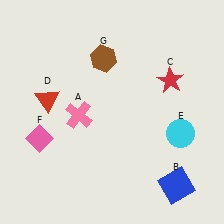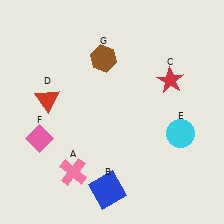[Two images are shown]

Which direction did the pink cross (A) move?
The pink cross (A) moved down.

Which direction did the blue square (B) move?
The blue square (B) moved left.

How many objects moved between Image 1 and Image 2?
2 objects moved between the two images.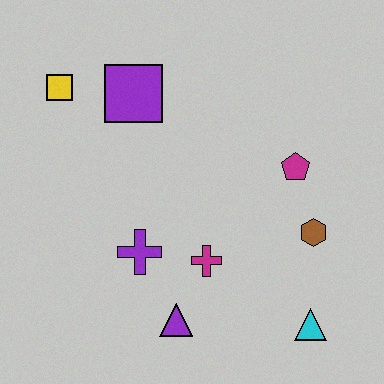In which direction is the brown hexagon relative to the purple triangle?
The brown hexagon is to the right of the purple triangle.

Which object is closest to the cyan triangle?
The brown hexagon is closest to the cyan triangle.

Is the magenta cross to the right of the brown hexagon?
No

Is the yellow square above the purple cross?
Yes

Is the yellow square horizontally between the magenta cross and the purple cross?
No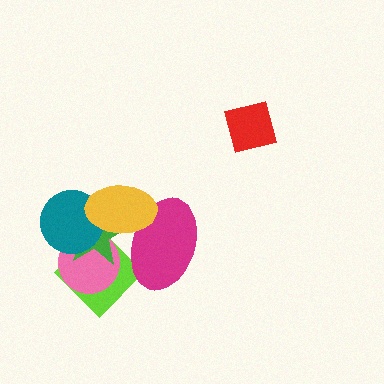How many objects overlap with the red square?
0 objects overlap with the red square.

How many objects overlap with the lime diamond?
5 objects overlap with the lime diamond.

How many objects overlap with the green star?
5 objects overlap with the green star.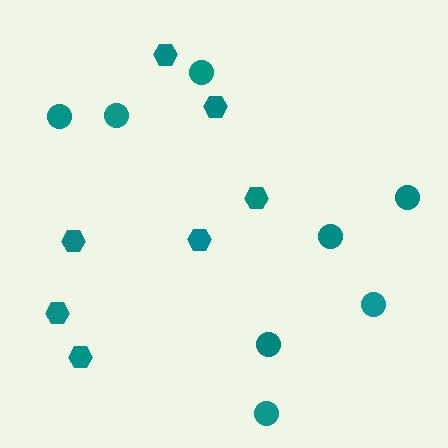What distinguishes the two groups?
There are 2 groups: one group of hexagons (7) and one group of circles (8).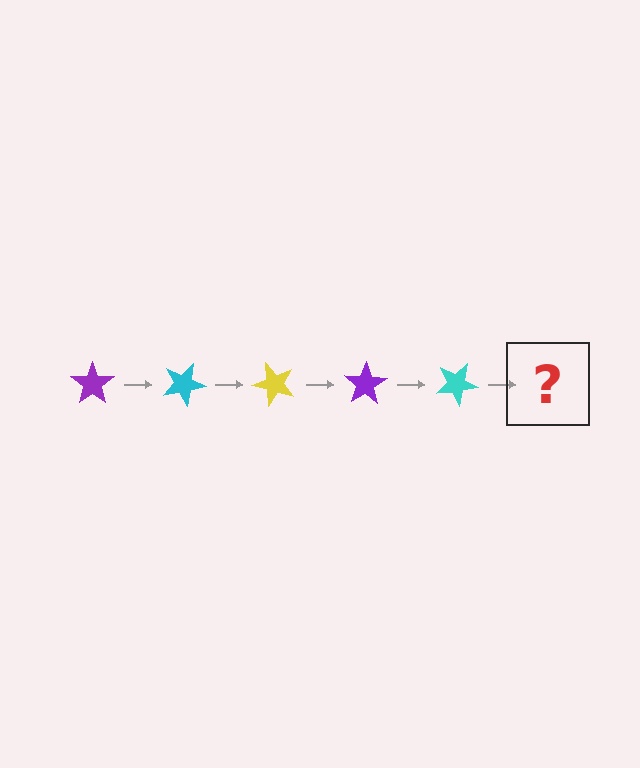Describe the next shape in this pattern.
It should be a yellow star, rotated 125 degrees from the start.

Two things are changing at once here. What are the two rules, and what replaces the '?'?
The two rules are that it rotates 25 degrees each step and the color cycles through purple, cyan, and yellow. The '?' should be a yellow star, rotated 125 degrees from the start.